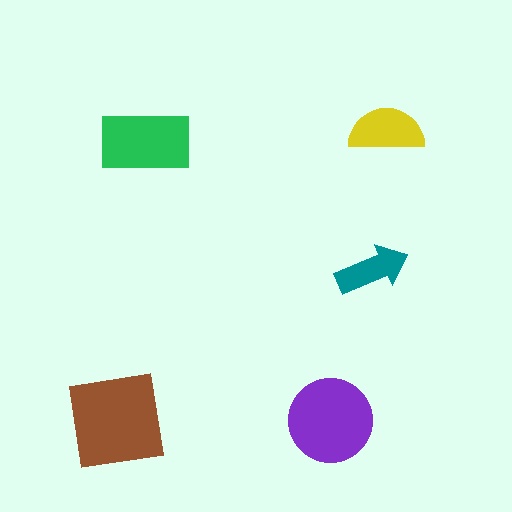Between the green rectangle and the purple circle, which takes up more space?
The purple circle.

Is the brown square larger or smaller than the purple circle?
Larger.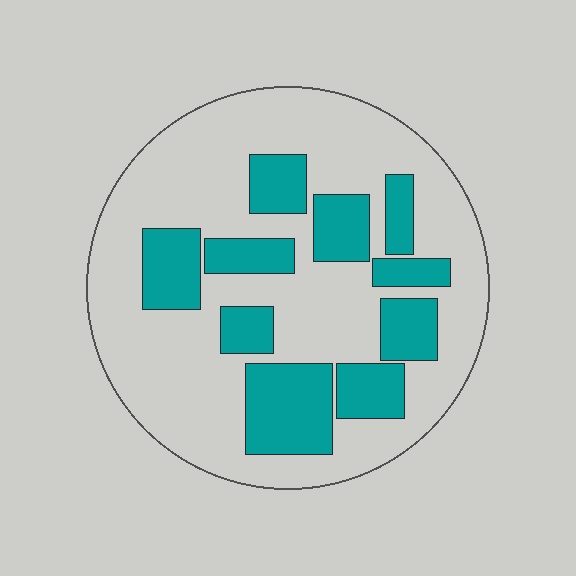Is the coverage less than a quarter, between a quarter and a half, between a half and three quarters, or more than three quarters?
Between a quarter and a half.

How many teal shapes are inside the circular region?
10.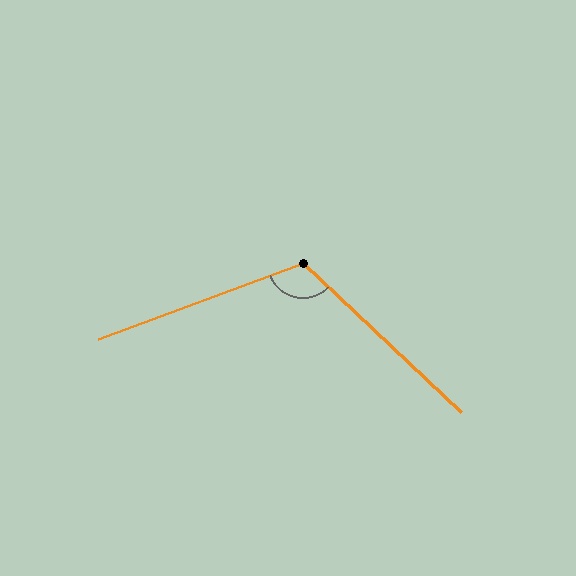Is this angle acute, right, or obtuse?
It is obtuse.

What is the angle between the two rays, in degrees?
Approximately 116 degrees.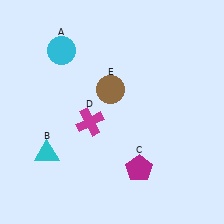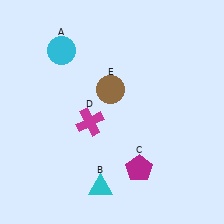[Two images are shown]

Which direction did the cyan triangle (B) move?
The cyan triangle (B) moved right.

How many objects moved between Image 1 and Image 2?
1 object moved between the two images.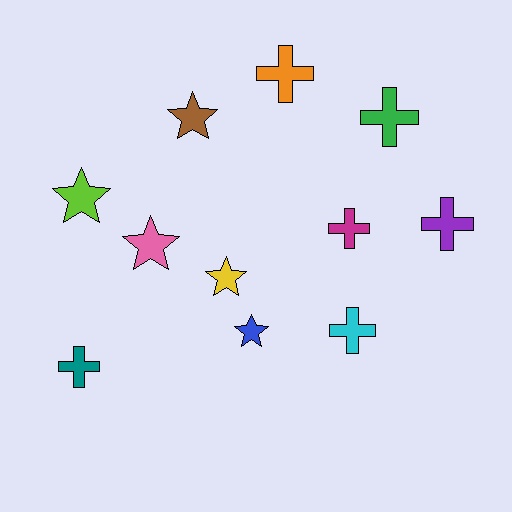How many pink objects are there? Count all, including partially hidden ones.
There is 1 pink object.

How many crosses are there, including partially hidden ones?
There are 6 crosses.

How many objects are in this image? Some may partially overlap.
There are 11 objects.